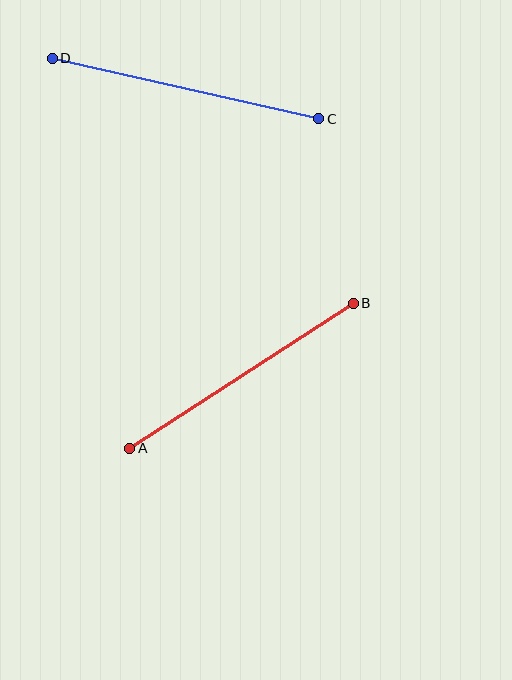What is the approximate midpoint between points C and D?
The midpoint is at approximately (186, 88) pixels.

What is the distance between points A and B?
The distance is approximately 267 pixels.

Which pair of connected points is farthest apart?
Points C and D are farthest apart.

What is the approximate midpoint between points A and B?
The midpoint is at approximately (241, 376) pixels.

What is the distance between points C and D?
The distance is approximately 273 pixels.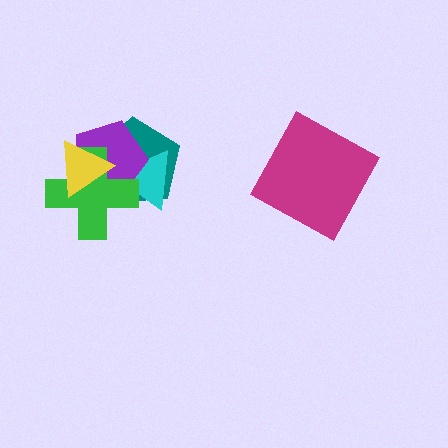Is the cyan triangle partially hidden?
Yes, it is partially covered by another shape.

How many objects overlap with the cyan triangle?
3 objects overlap with the cyan triangle.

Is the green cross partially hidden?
Yes, it is partially covered by another shape.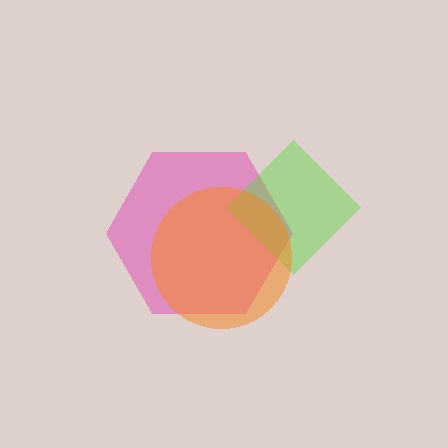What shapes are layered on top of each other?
The layered shapes are: a pink hexagon, a lime diamond, an orange circle.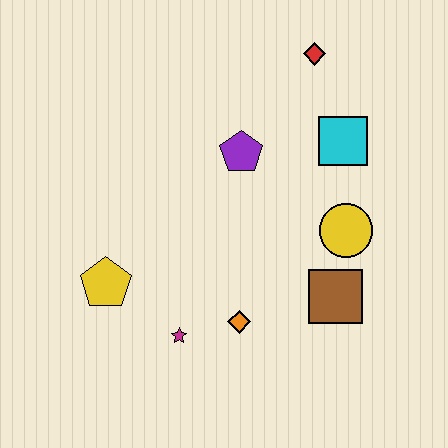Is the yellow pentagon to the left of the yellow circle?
Yes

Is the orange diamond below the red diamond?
Yes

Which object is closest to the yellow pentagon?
The magenta star is closest to the yellow pentagon.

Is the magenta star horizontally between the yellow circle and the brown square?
No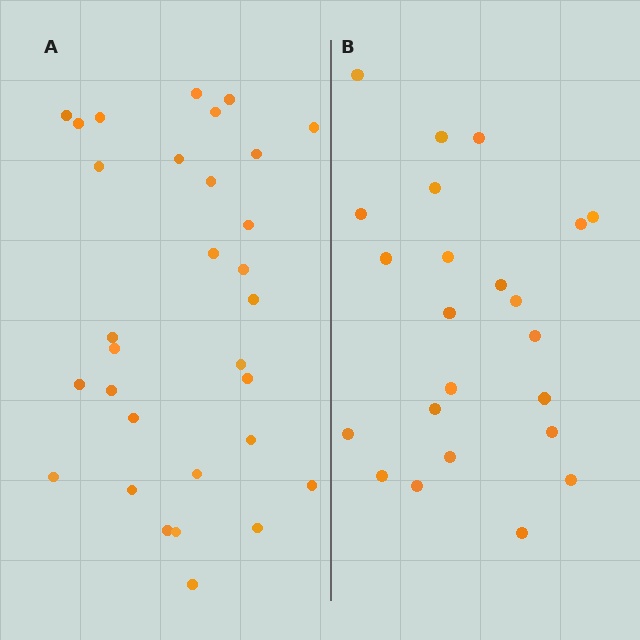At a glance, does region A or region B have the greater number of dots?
Region A (the left region) has more dots.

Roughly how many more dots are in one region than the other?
Region A has roughly 8 or so more dots than region B.